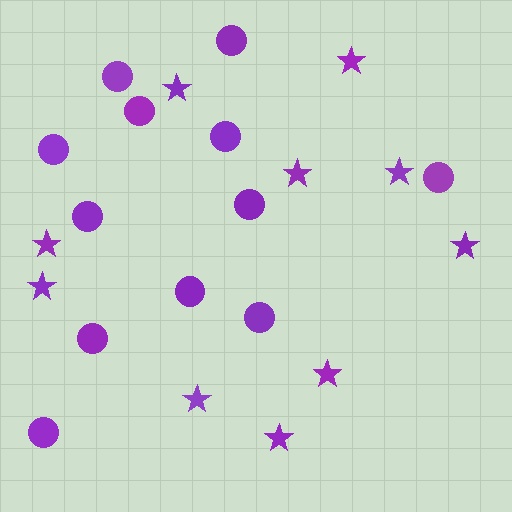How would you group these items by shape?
There are 2 groups: one group of stars (10) and one group of circles (12).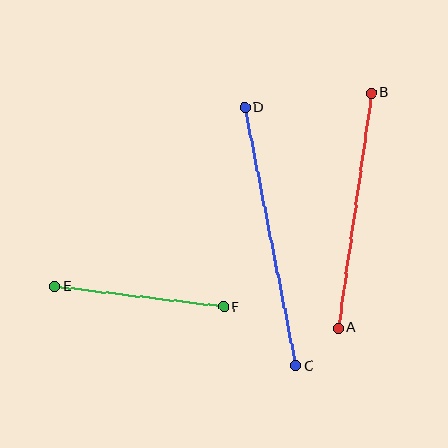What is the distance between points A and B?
The distance is approximately 238 pixels.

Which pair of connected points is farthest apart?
Points C and D are farthest apart.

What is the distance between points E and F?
The distance is approximately 171 pixels.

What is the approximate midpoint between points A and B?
The midpoint is at approximately (355, 210) pixels.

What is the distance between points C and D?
The distance is approximately 263 pixels.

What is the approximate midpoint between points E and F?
The midpoint is at approximately (139, 297) pixels.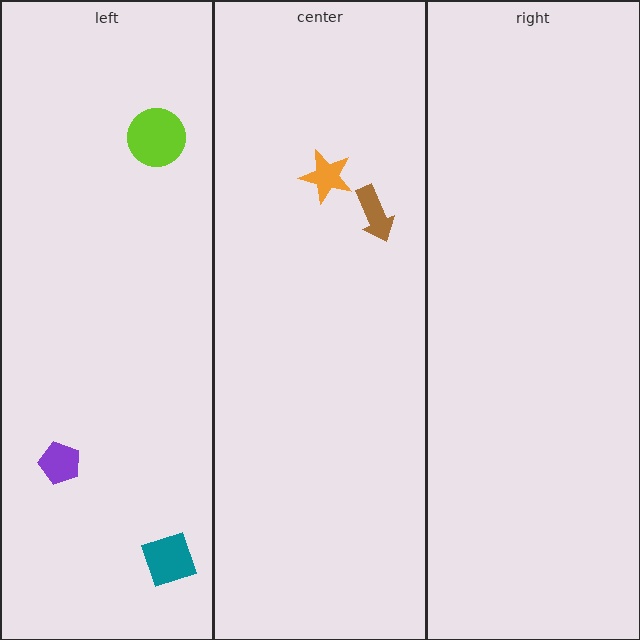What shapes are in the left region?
The lime circle, the teal square, the purple pentagon.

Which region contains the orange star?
The center region.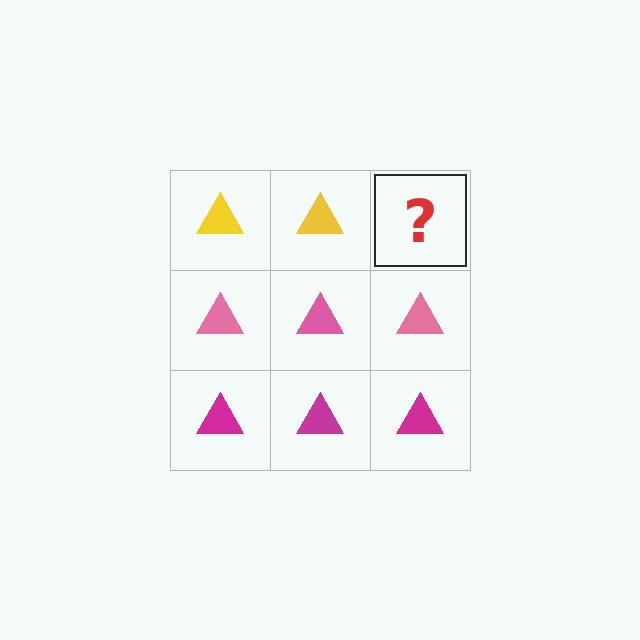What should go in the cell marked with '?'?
The missing cell should contain a yellow triangle.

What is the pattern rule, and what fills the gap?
The rule is that each row has a consistent color. The gap should be filled with a yellow triangle.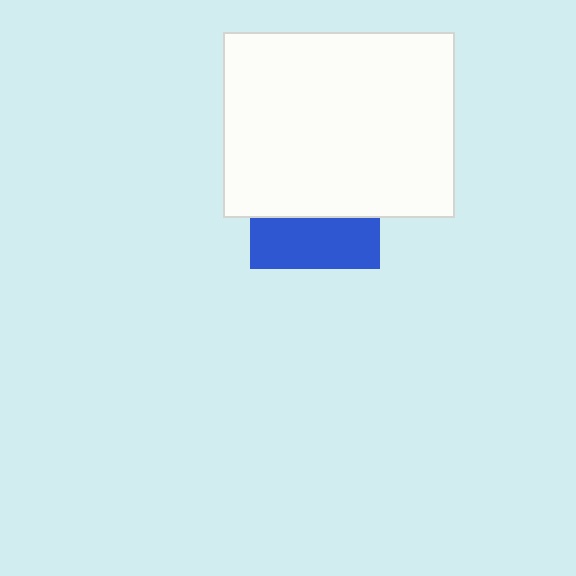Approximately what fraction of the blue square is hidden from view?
Roughly 61% of the blue square is hidden behind the white rectangle.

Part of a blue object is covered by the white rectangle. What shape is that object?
It is a square.